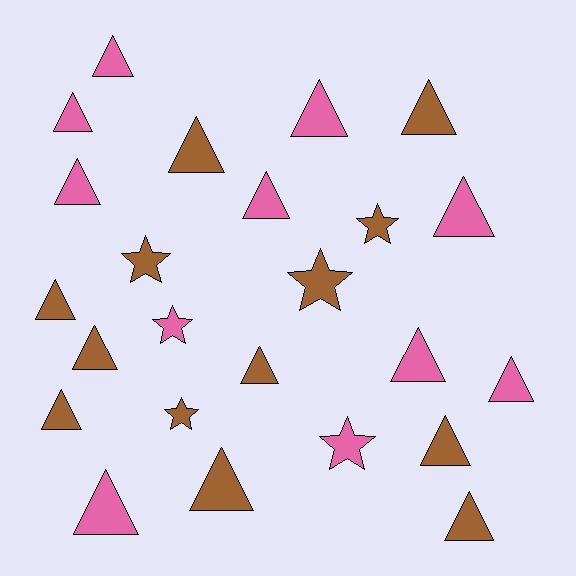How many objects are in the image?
There are 24 objects.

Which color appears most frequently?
Brown, with 13 objects.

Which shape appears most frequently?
Triangle, with 18 objects.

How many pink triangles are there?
There are 9 pink triangles.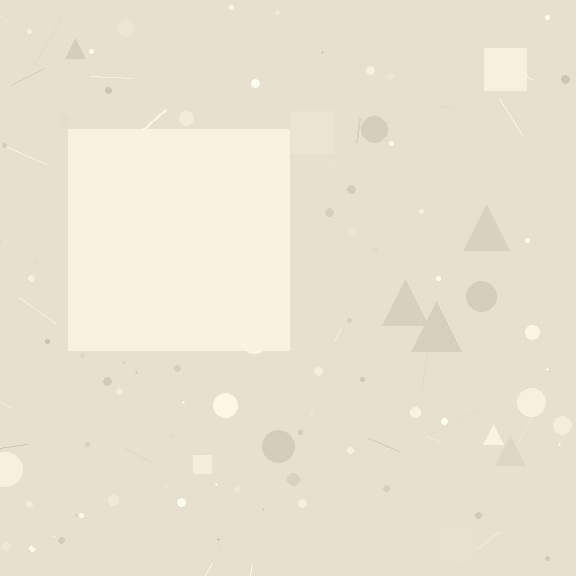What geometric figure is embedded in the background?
A square is embedded in the background.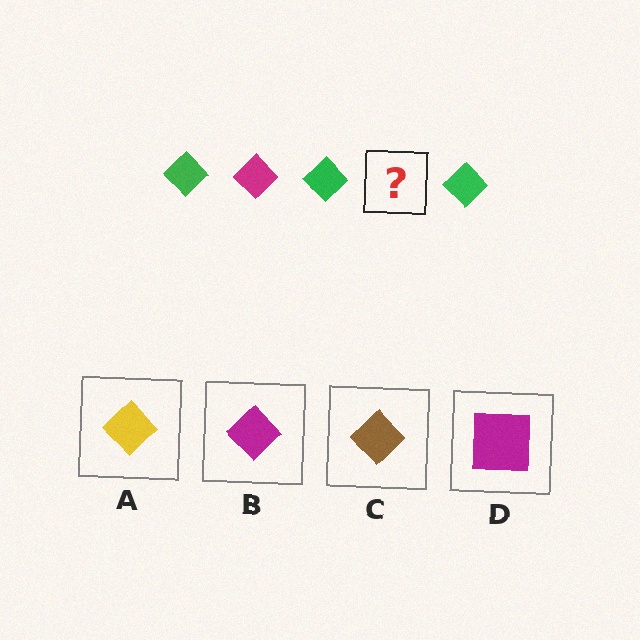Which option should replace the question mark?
Option B.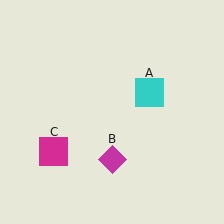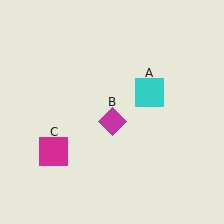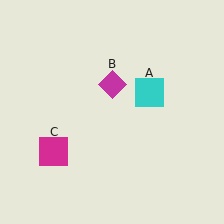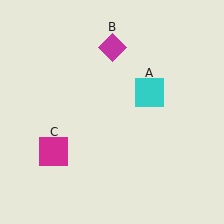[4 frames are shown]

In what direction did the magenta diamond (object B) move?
The magenta diamond (object B) moved up.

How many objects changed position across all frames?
1 object changed position: magenta diamond (object B).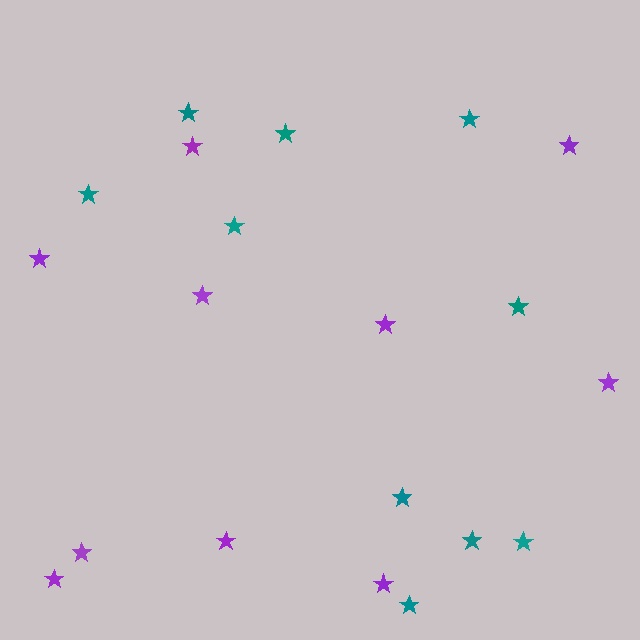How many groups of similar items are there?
There are 2 groups: one group of purple stars (10) and one group of teal stars (10).